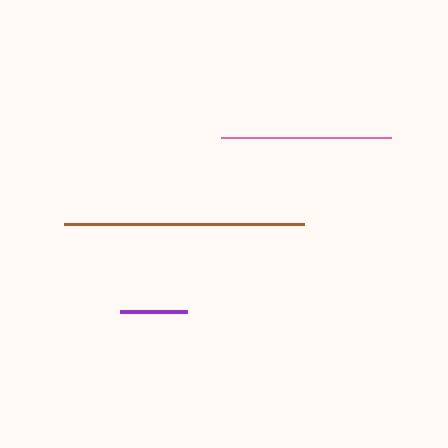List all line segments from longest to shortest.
From longest to shortest: brown, pink, purple.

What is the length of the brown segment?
The brown segment is approximately 240 pixels long.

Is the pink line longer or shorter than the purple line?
The pink line is longer than the purple line.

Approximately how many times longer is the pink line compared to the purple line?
The pink line is approximately 2.6 times the length of the purple line.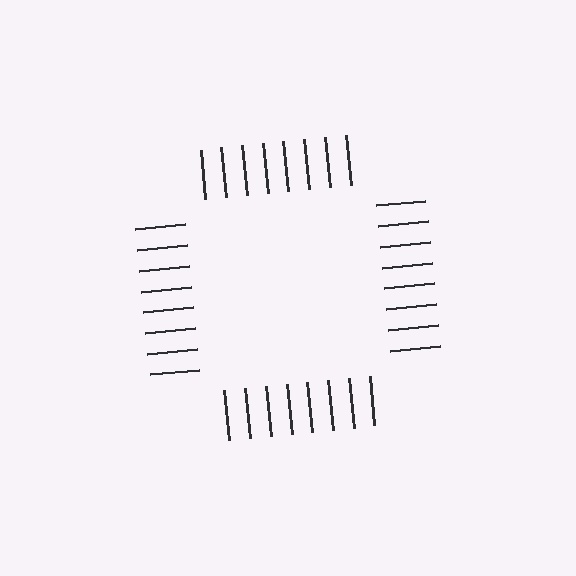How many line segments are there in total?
32 — 8 along each of the 4 edges.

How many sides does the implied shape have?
4 sides — the line-ends trace a square.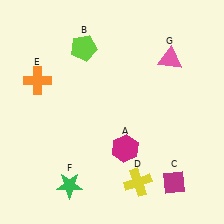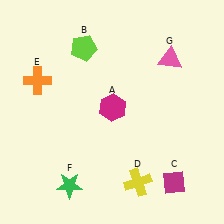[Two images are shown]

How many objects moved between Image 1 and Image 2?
1 object moved between the two images.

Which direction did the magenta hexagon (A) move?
The magenta hexagon (A) moved up.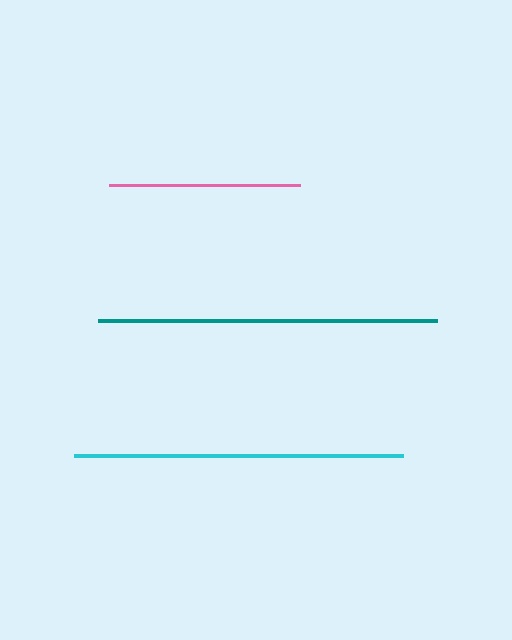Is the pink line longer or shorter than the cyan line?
The cyan line is longer than the pink line.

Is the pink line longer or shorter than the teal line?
The teal line is longer than the pink line.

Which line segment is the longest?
The teal line is the longest at approximately 339 pixels.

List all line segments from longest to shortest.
From longest to shortest: teal, cyan, pink.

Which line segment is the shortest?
The pink line is the shortest at approximately 191 pixels.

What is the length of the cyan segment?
The cyan segment is approximately 329 pixels long.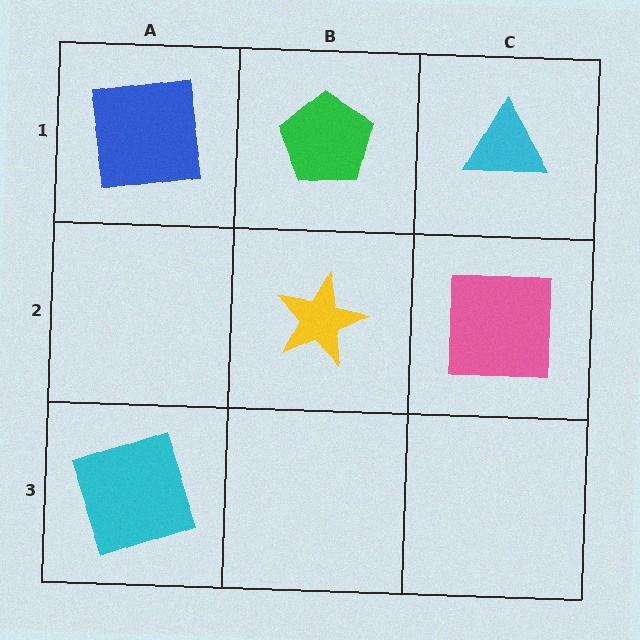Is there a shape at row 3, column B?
No, that cell is empty.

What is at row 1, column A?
A blue square.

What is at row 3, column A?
A cyan square.